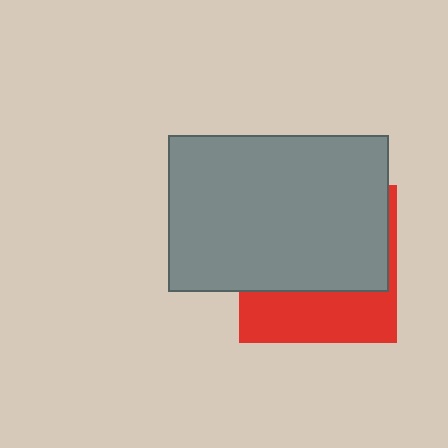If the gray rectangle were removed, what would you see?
You would see the complete red square.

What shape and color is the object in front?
The object in front is a gray rectangle.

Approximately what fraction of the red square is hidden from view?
Roughly 64% of the red square is hidden behind the gray rectangle.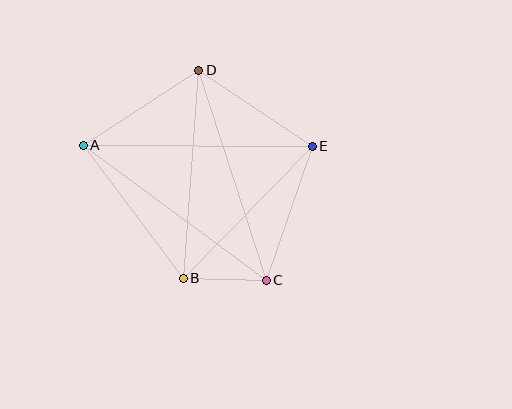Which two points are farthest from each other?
Points A and E are farthest from each other.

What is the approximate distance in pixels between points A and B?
The distance between A and B is approximately 166 pixels.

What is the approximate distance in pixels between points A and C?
The distance between A and C is approximately 227 pixels.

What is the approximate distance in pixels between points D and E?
The distance between D and E is approximately 136 pixels.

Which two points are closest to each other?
Points B and C are closest to each other.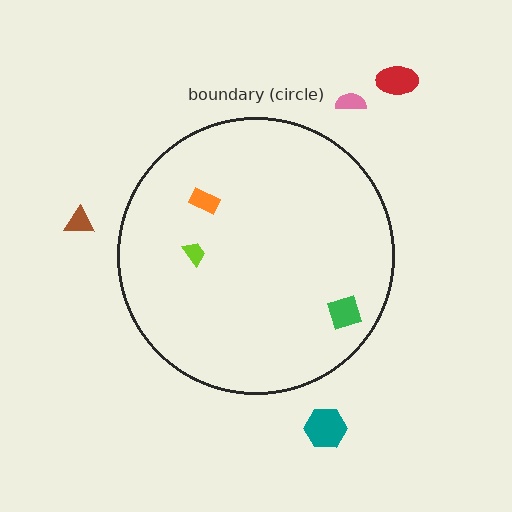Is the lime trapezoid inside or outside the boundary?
Inside.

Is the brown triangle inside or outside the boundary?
Outside.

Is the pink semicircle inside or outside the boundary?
Outside.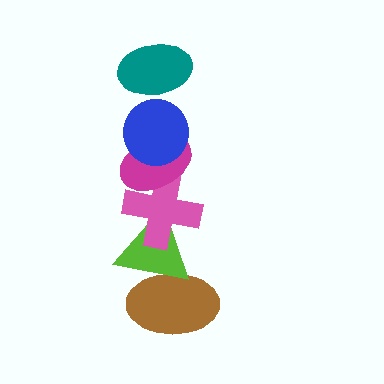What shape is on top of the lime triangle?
The pink cross is on top of the lime triangle.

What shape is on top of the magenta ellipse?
The blue circle is on top of the magenta ellipse.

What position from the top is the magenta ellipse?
The magenta ellipse is 3rd from the top.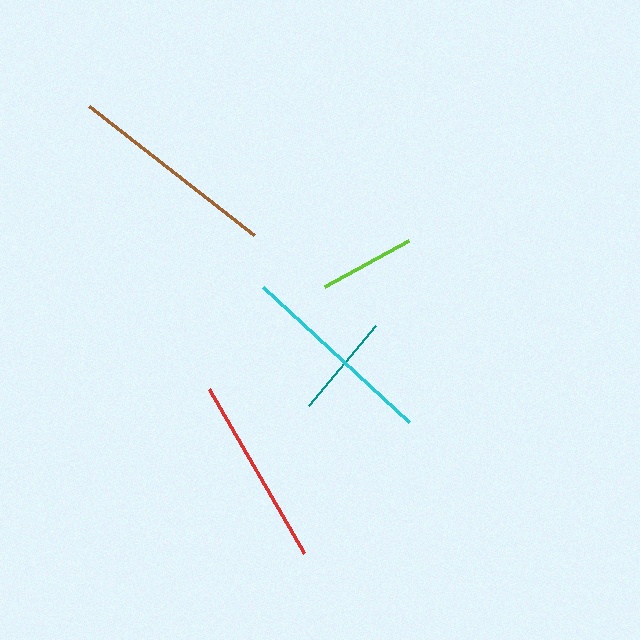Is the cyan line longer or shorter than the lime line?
The cyan line is longer than the lime line.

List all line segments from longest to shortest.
From longest to shortest: brown, cyan, red, teal, lime.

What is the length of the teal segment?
The teal segment is approximately 104 pixels long.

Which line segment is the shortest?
The lime line is the shortest at approximately 96 pixels.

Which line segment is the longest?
The brown line is the longest at approximately 209 pixels.